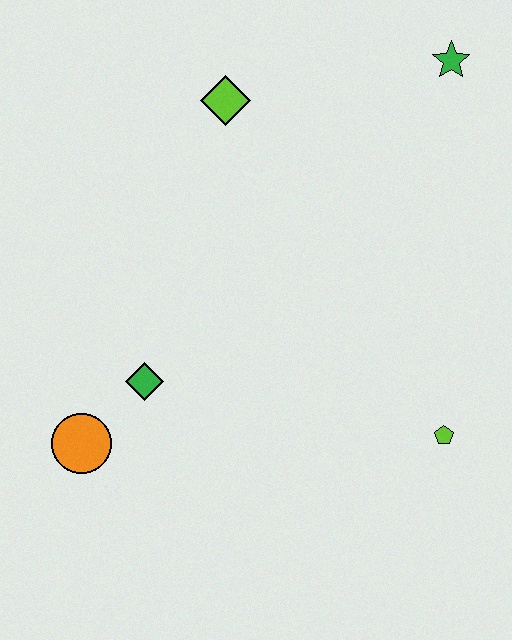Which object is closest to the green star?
The lime diamond is closest to the green star.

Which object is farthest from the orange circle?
The green star is farthest from the orange circle.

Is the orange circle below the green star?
Yes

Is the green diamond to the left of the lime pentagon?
Yes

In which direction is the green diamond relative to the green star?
The green diamond is below the green star.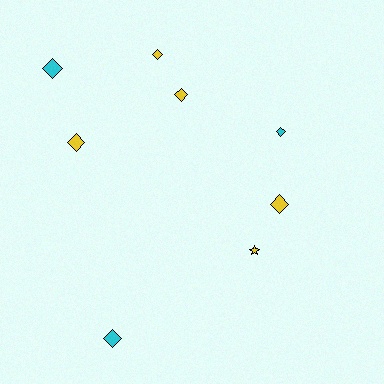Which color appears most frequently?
Yellow, with 5 objects.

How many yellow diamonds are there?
There are 4 yellow diamonds.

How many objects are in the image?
There are 8 objects.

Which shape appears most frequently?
Diamond, with 7 objects.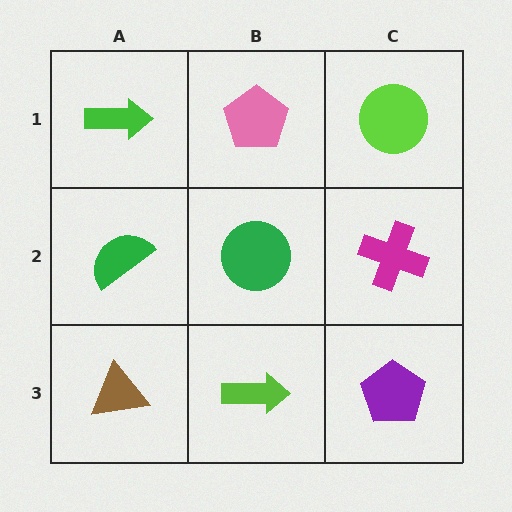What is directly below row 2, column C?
A purple pentagon.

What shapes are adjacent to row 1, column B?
A green circle (row 2, column B), a green arrow (row 1, column A), a lime circle (row 1, column C).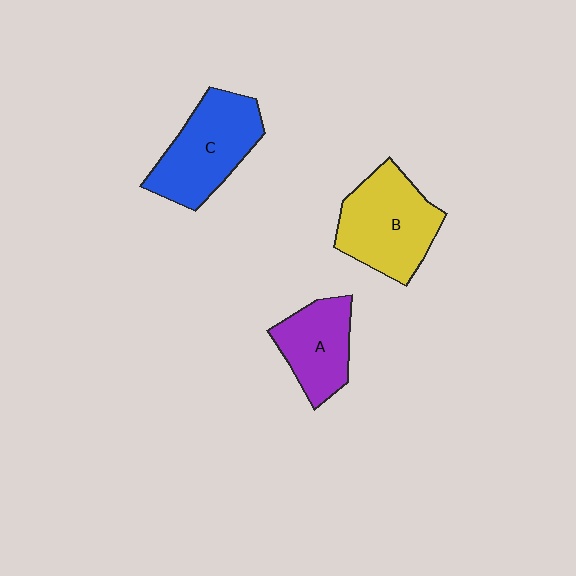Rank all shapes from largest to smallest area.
From largest to smallest: B (yellow), C (blue), A (purple).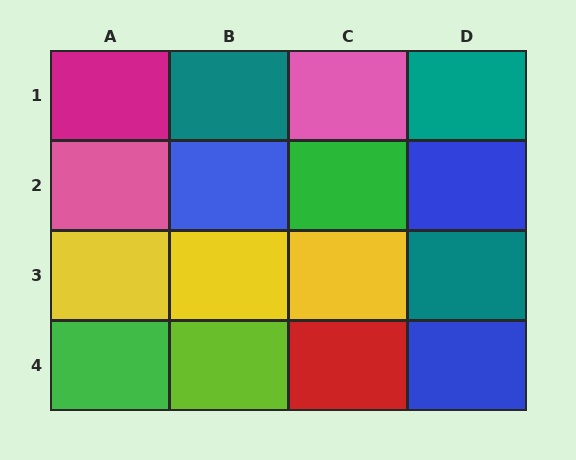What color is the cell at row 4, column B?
Lime.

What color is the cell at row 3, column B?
Yellow.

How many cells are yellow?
3 cells are yellow.